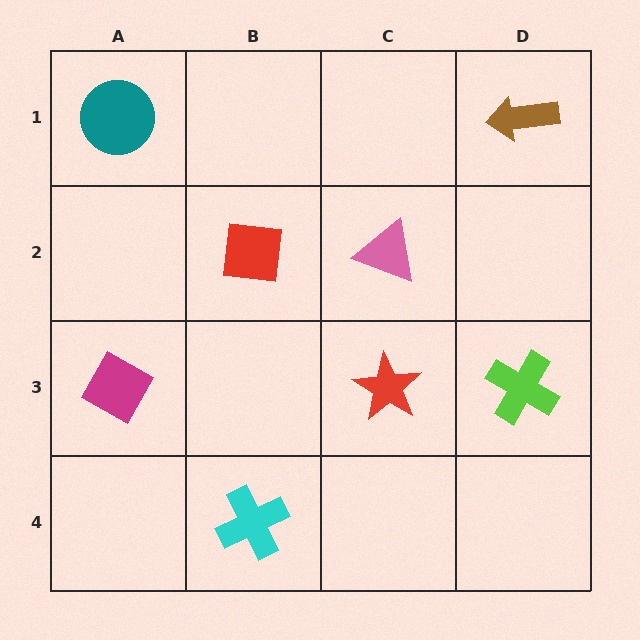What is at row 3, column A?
A magenta diamond.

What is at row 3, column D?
A lime cross.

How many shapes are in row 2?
2 shapes.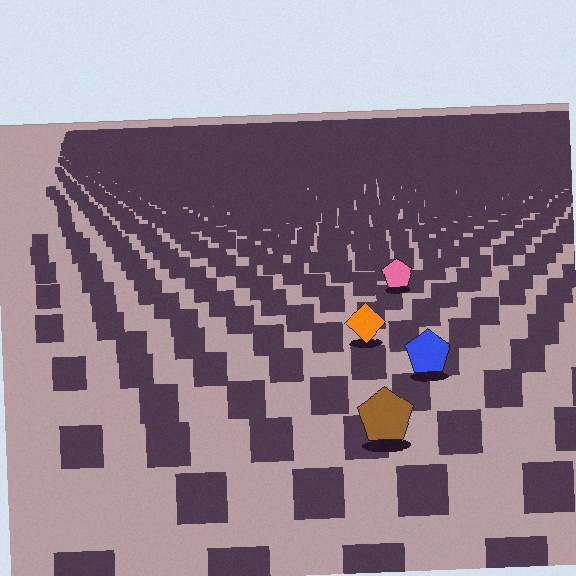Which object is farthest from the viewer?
The pink pentagon is farthest from the viewer. It appears smaller and the ground texture around it is denser.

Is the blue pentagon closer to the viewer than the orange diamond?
Yes. The blue pentagon is closer — you can tell from the texture gradient: the ground texture is coarser near it.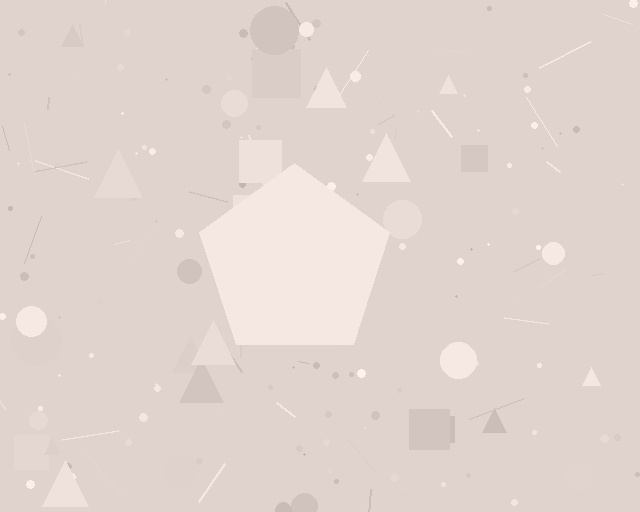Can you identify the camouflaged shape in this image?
The camouflaged shape is a pentagon.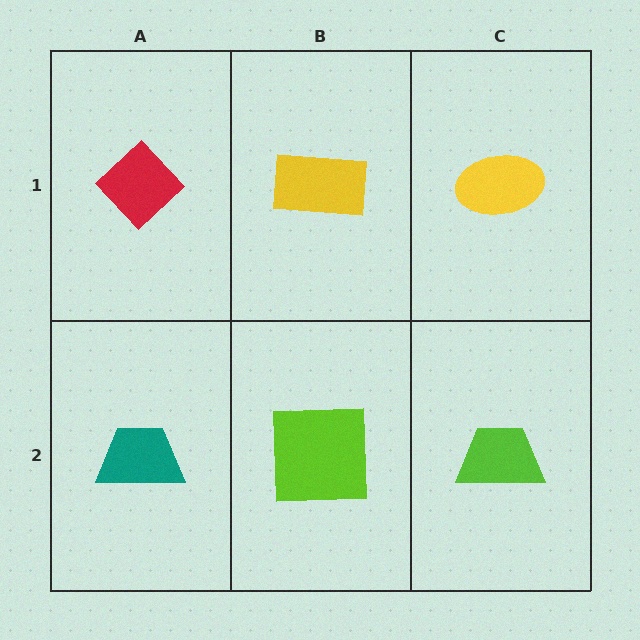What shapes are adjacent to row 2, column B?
A yellow rectangle (row 1, column B), a teal trapezoid (row 2, column A), a lime trapezoid (row 2, column C).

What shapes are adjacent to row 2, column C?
A yellow ellipse (row 1, column C), a lime square (row 2, column B).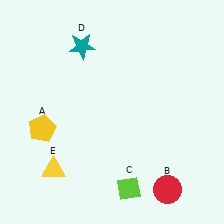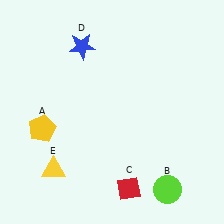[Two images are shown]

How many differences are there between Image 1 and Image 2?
There are 3 differences between the two images.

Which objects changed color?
B changed from red to lime. C changed from lime to red. D changed from teal to blue.